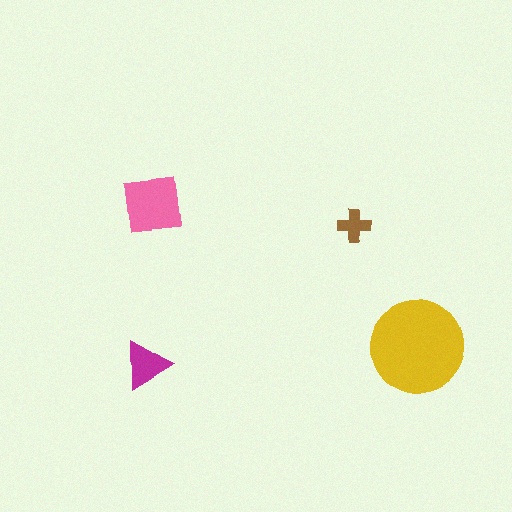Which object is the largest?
The yellow circle.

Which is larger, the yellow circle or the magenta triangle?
The yellow circle.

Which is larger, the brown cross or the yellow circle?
The yellow circle.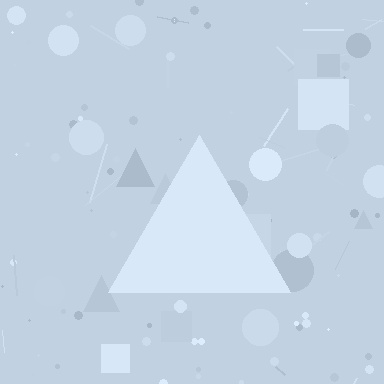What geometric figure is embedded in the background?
A triangle is embedded in the background.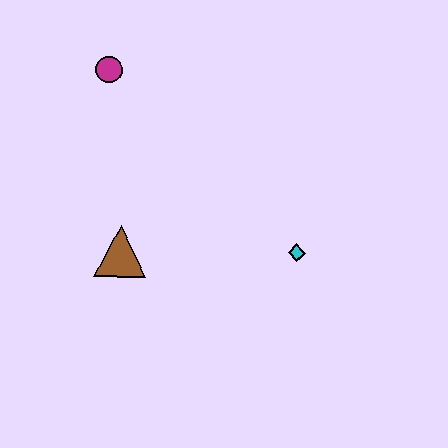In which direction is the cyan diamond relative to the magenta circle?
The cyan diamond is to the right of the magenta circle.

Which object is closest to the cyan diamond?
The brown triangle is closest to the cyan diamond.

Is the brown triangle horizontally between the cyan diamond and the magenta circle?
Yes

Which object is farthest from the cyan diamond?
The magenta circle is farthest from the cyan diamond.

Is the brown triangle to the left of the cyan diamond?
Yes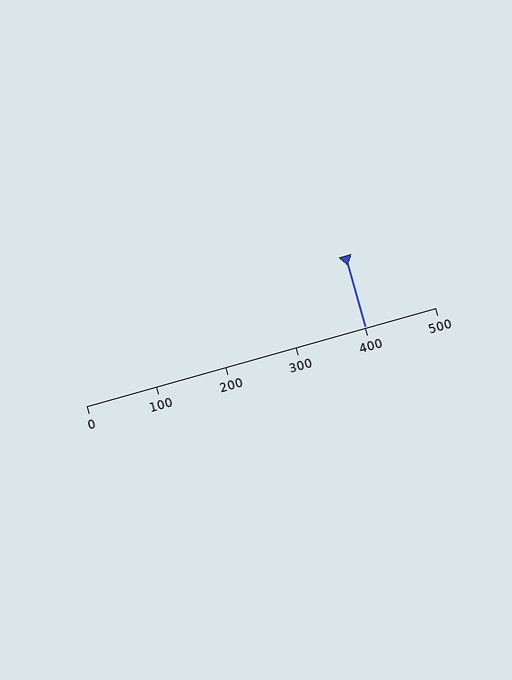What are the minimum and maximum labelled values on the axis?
The axis runs from 0 to 500.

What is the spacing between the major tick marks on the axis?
The major ticks are spaced 100 apart.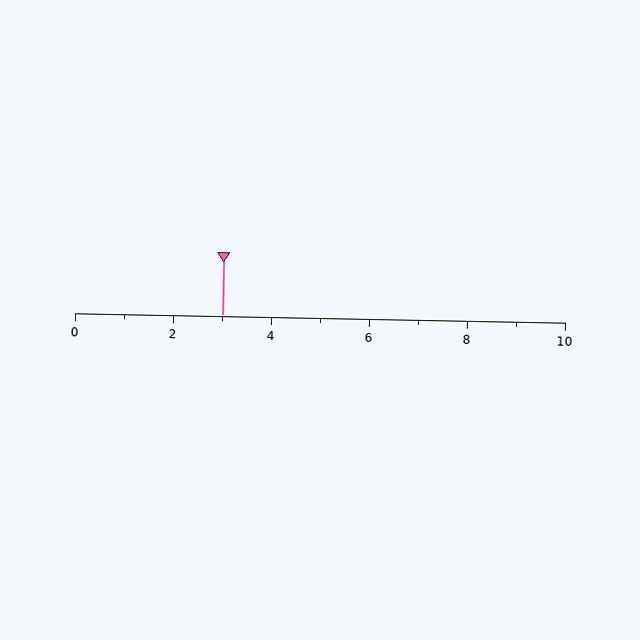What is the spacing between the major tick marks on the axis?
The major ticks are spaced 2 apart.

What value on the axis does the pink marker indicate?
The marker indicates approximately 3.